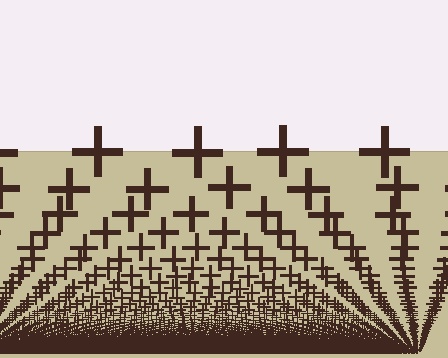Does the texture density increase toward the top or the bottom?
Density increases toward the bottom.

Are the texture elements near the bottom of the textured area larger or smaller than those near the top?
Smaller. The gradient is inverted — elements near the bottom are smaller and denser.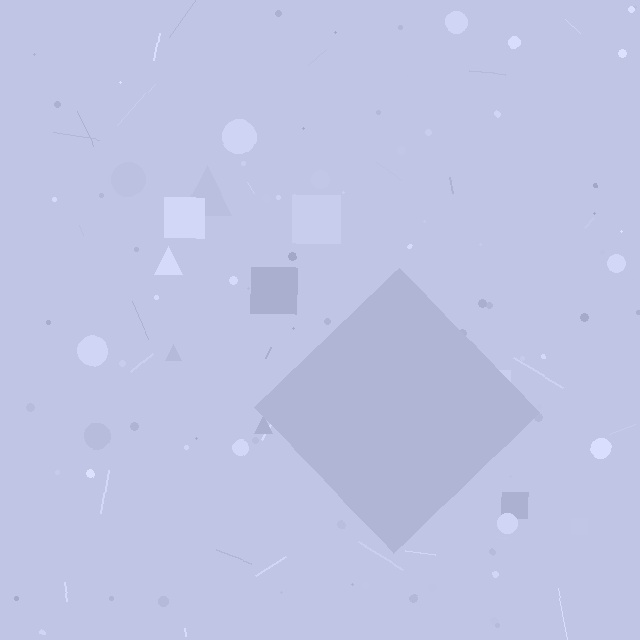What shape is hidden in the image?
A diamond is hidden in the image.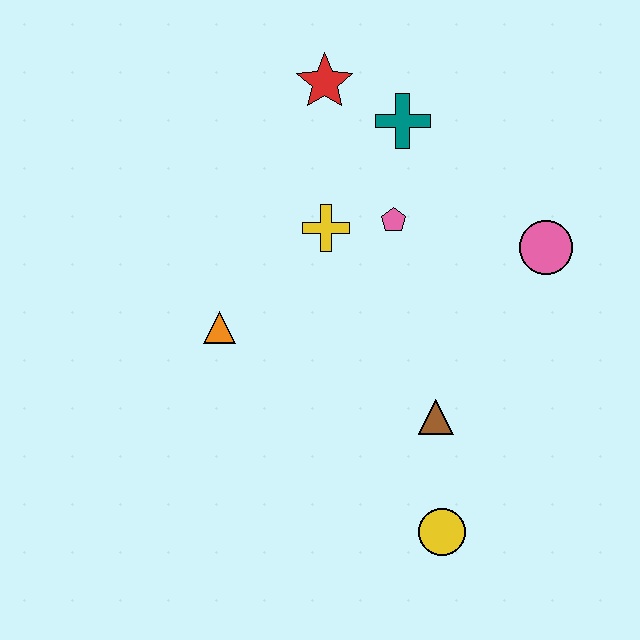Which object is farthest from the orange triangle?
The pink circle is farthest from the orange triangle.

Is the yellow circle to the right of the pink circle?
No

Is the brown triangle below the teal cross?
Yes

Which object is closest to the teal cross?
The red star is closest to the teal cross.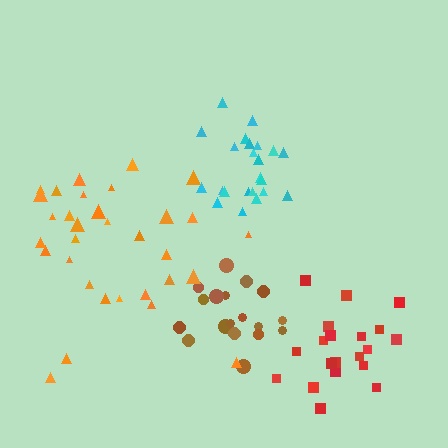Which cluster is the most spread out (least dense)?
Orange.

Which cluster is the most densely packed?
Cyan.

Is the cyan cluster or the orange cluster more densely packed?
Cyan.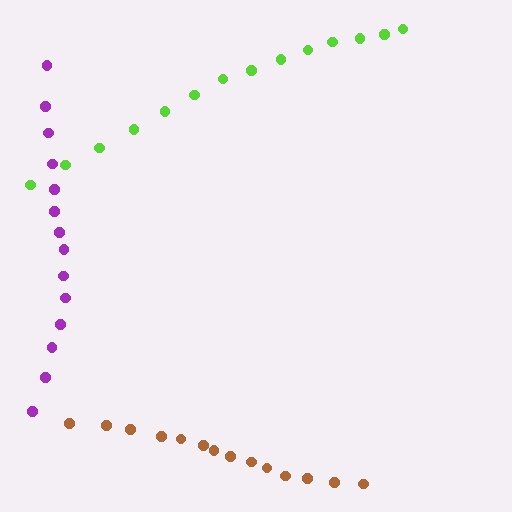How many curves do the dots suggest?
There are 3 distinct paths.